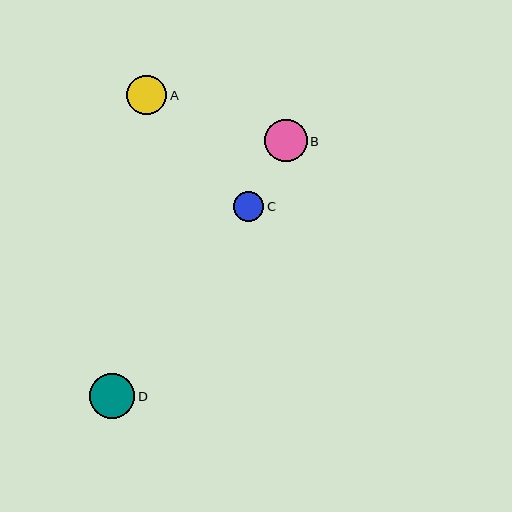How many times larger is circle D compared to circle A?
Circle D is approximately 1.2 times the size of circle A.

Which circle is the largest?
Circle D is the largest with a size of approximately 46 pixels.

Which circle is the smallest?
Circle C is the smallest with a size of approximately 30 pixels.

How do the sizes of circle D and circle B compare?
Circle D and circle B are approximately the same size.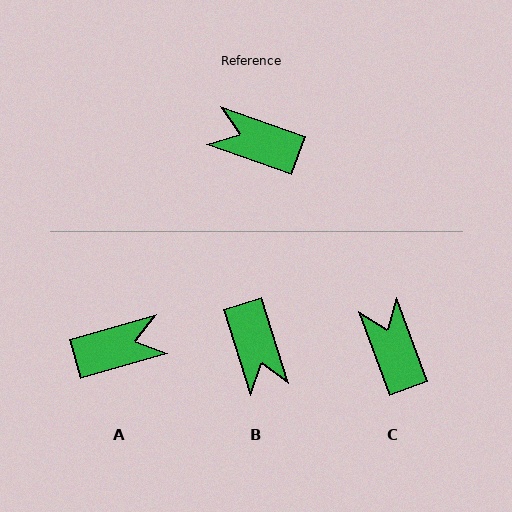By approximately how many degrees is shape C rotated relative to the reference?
Approximately 50 degrees clockwise.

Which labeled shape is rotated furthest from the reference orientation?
A, about 145 degrees away.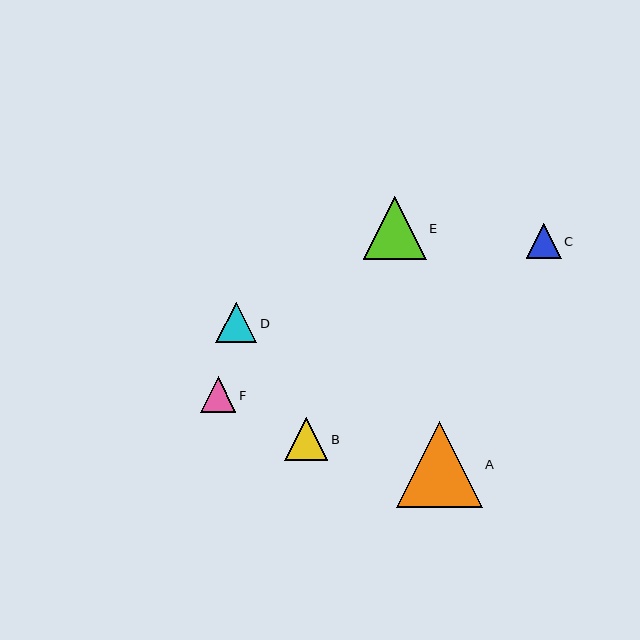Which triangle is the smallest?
Triangle C is the smallest with a size of approximately 35 pixels.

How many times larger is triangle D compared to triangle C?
Triangle D is approximately 1.2 times the size of triangle C.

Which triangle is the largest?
Triangle A is the largest with a size of approximately 86 pixels.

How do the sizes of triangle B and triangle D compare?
Triangle B and triangle D are approximately the same size.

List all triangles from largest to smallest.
From largest to smallest: A, E, B, D, F, C.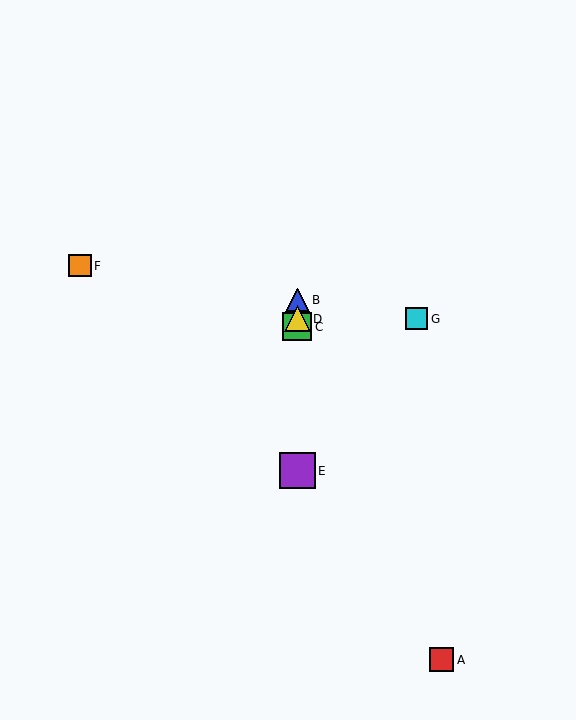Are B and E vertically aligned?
Yes, both are at x≈297.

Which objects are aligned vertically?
Objects B, C, D, E are aligned vertically.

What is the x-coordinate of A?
Object A is at x≈442.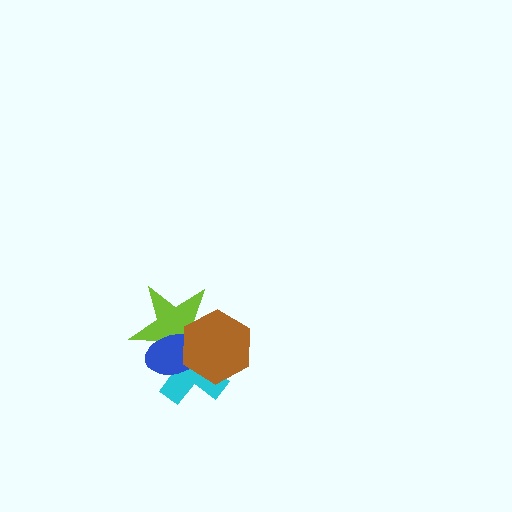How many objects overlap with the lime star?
3 objects overlap with the lime star.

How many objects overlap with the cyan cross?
3 objects overlap with the cyan cross.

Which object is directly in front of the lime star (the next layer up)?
The cyan cross is directly in front of the lime star.